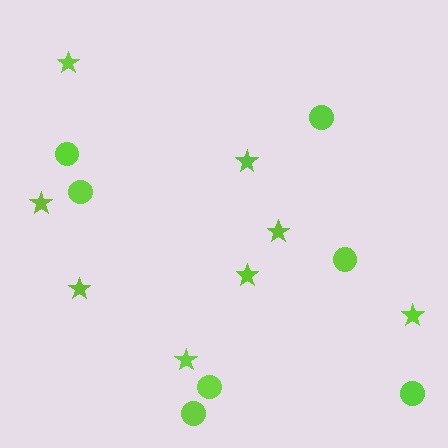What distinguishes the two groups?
There are 2 groups: one group of circles (7) and one group of stars (8).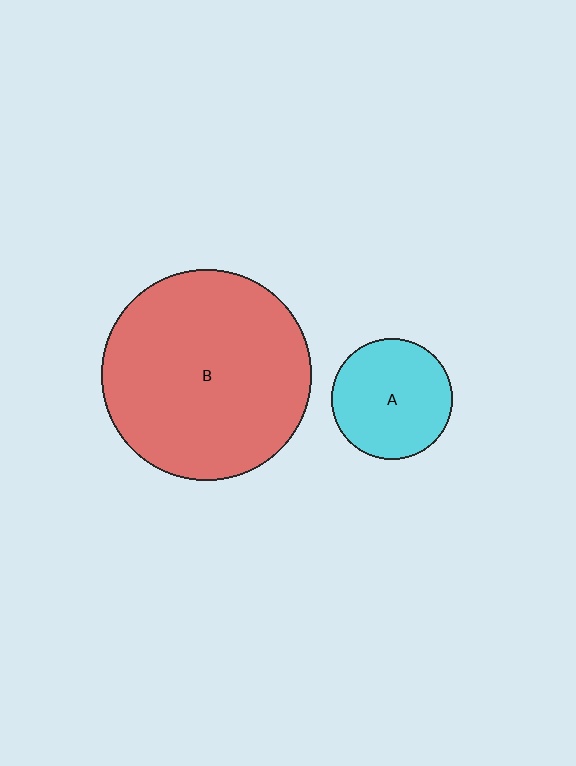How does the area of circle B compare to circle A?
Approximately 3.0 times.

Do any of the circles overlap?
No, none of the circles overlap.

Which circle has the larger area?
Circle B (red).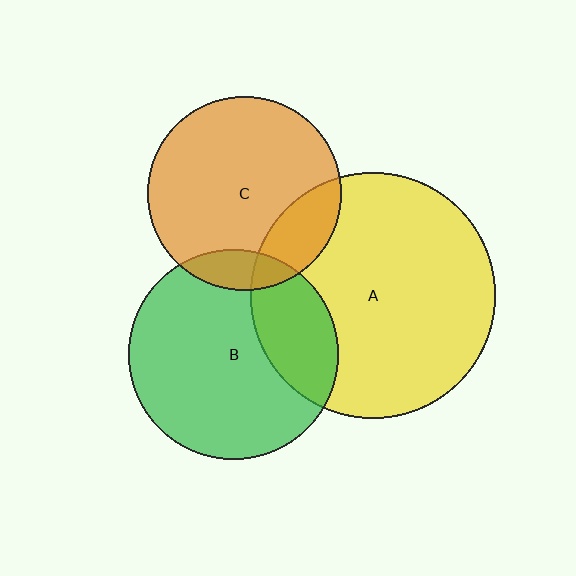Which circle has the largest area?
Circle A (yellow).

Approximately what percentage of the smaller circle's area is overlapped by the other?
Approximately 25%.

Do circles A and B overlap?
Yes.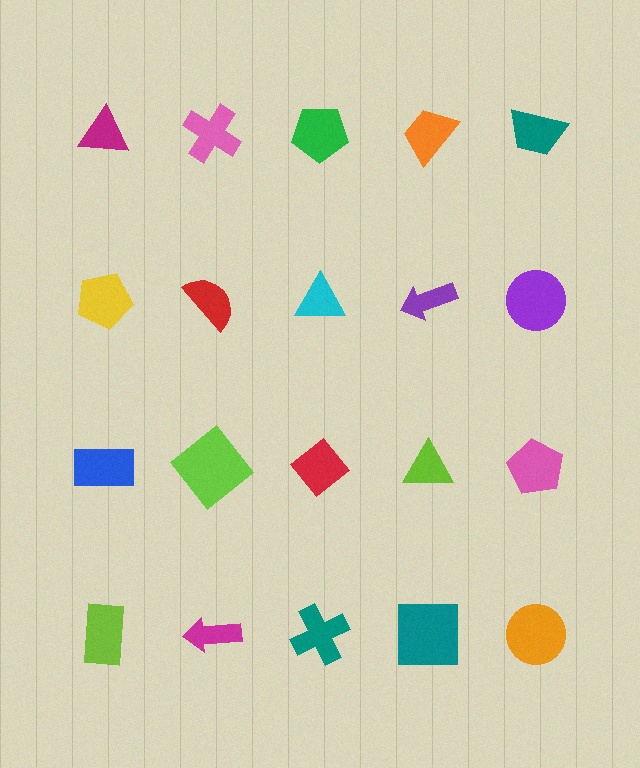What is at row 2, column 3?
A cyan triangle.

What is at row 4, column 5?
An orange circle.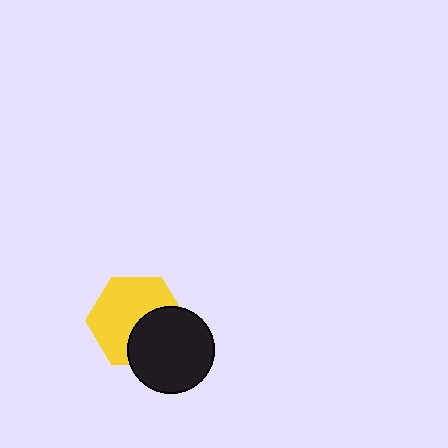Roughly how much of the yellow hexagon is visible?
About half of it is visible (roughly 62%).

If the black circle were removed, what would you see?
You would see the complete yellow hexagon.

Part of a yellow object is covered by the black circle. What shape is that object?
It is a hexagon.